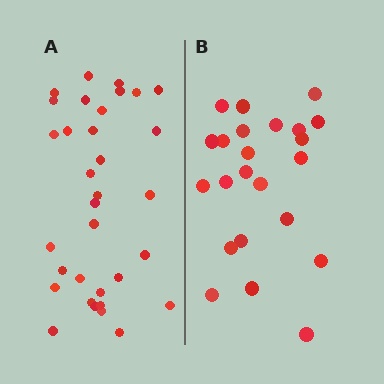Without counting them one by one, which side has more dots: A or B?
Region A (the left region) has more dots.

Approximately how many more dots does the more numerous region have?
Region A has roughly 10 or so more dots than region B.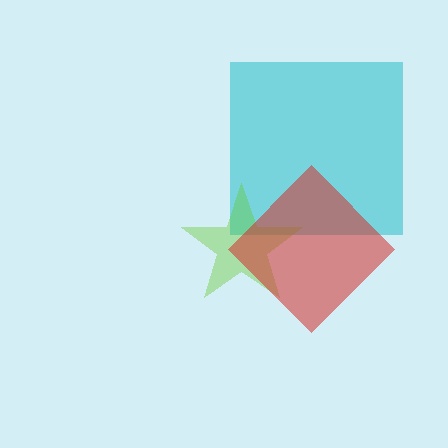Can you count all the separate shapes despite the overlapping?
Yes, there are 3 separate shapes.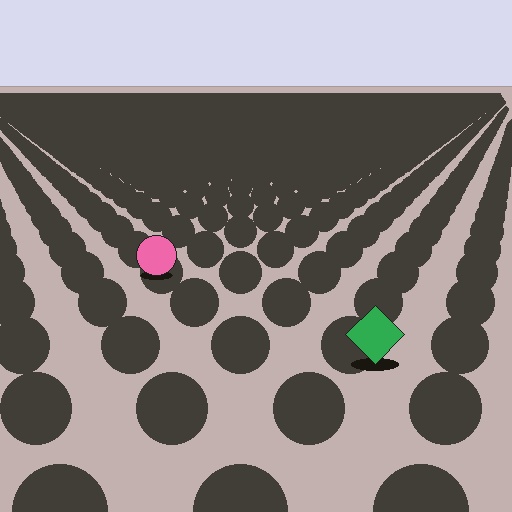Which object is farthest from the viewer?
The pink circle is farthest from the viewer. It appears smaller and the ground texture around it is denser.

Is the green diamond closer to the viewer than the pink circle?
Yes. The green diamond is closer — you can tell from the texture gradient: the ground texture is coarser near it.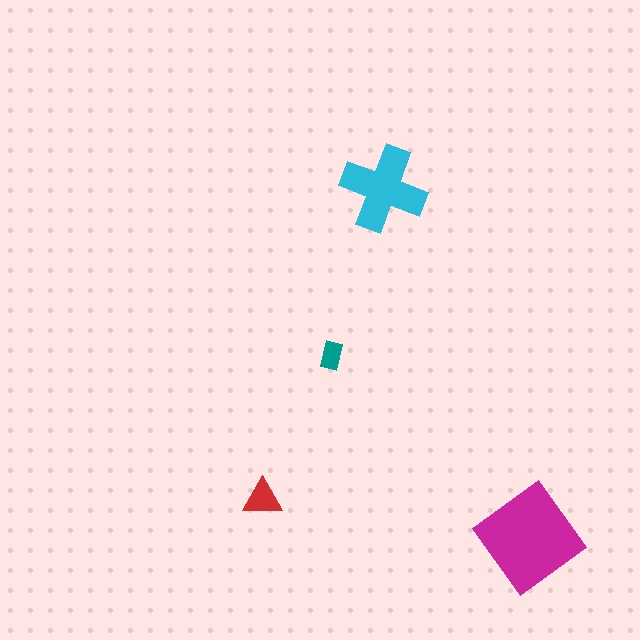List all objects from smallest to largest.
The teal rectangle, the red triangle, the cyan cross, the magenta diamond.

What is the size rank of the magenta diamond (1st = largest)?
1st.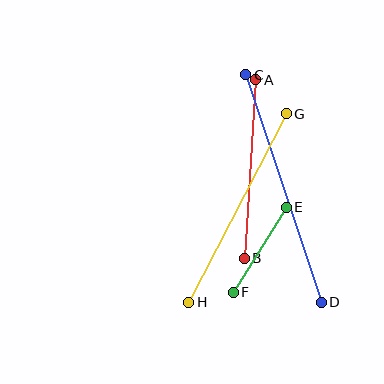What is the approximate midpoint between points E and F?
The midpoint is at approximately (260, 250) pixels.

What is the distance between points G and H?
The distance is approximately 212 pixels.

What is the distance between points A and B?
The distance is approximately 179 pixels.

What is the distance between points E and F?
The distance is approximately 100 pixels.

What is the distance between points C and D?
The distance is approximately 239 pixels.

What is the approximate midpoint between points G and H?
The midpoint is at approximately (237, 208) pixels.